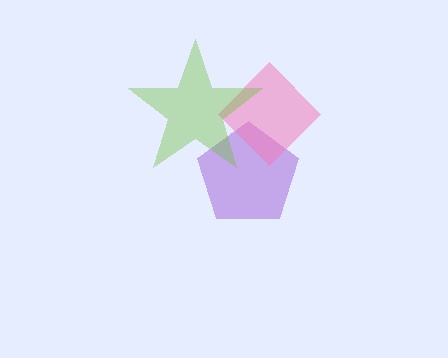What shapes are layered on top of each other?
The layered shapes are: a purple pentagon, a pink diamond, a lime star.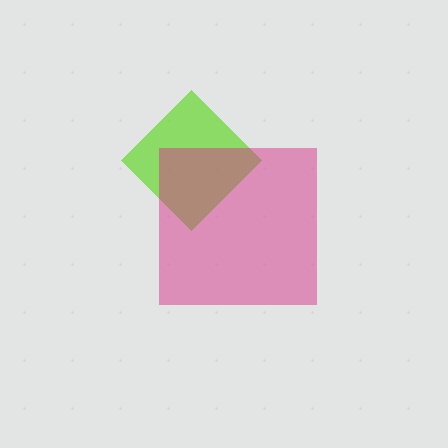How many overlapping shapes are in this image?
There are 2 overlapping shapes in the image.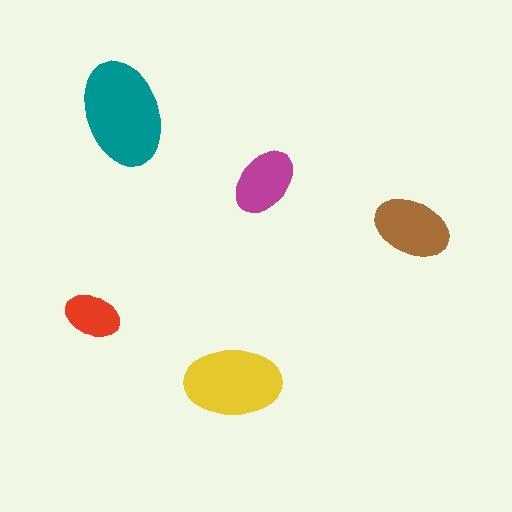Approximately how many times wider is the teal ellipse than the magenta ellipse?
About 1.5 times wider.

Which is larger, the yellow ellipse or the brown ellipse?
The yellow one.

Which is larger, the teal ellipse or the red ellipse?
The teal one.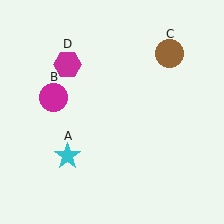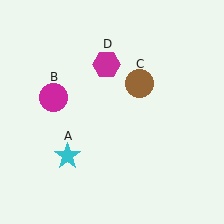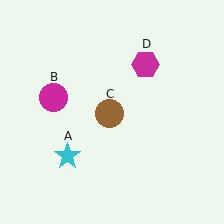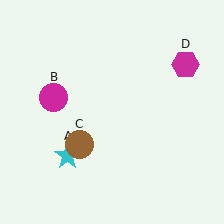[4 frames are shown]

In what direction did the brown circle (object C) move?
The brown circle (object C) moved down and to the left.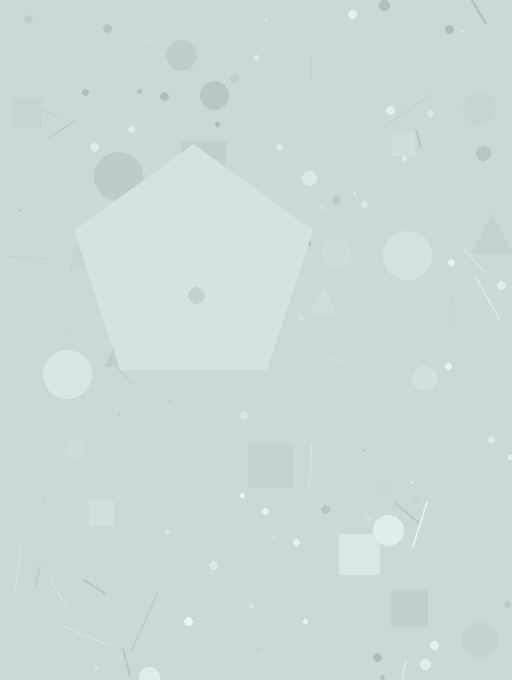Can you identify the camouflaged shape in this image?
The camouflaged shape is a pentagon.